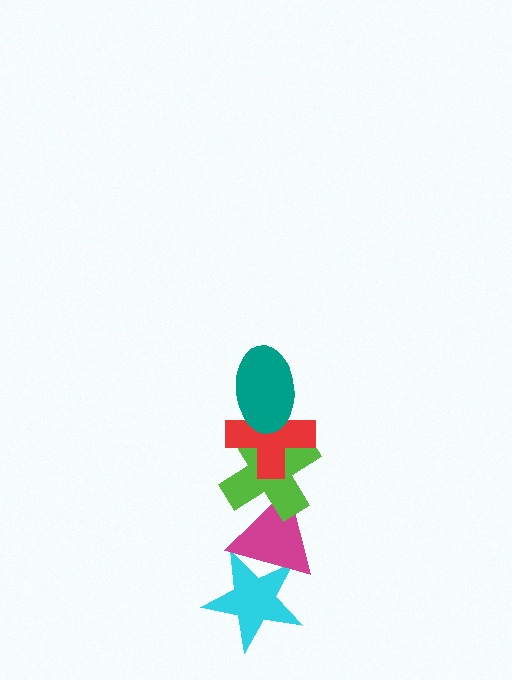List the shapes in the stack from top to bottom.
From top to bottom: the teal ellipse, the red cross, the lime cross, the magenta triangle, the cyan star.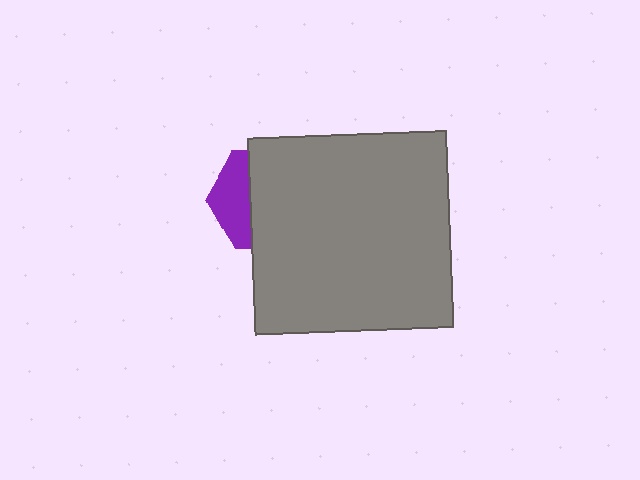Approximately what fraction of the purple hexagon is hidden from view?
Roughly 64% of the purple hexagon is hidden behind the gray rectangle.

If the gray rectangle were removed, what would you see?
You would see the complete purple hexagon.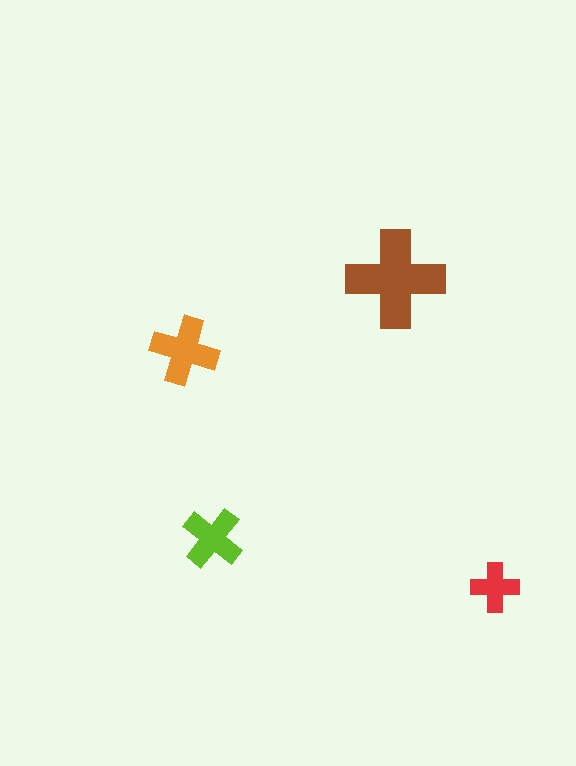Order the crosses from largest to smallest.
the brown one, the orange one, the lime one, the red one.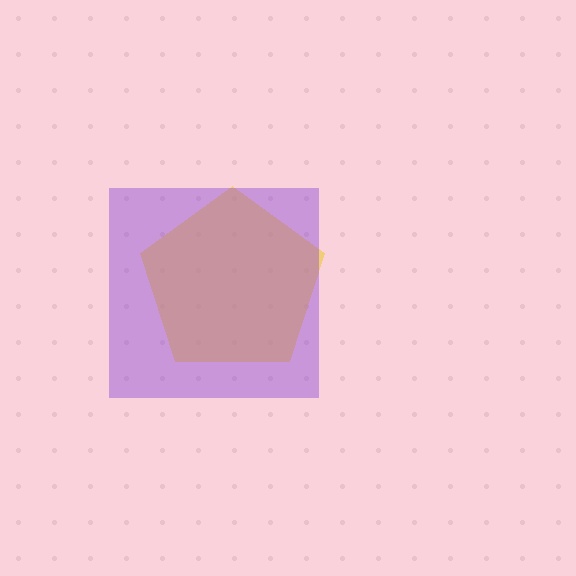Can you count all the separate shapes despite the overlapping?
Yes, there are 2 separate shapes.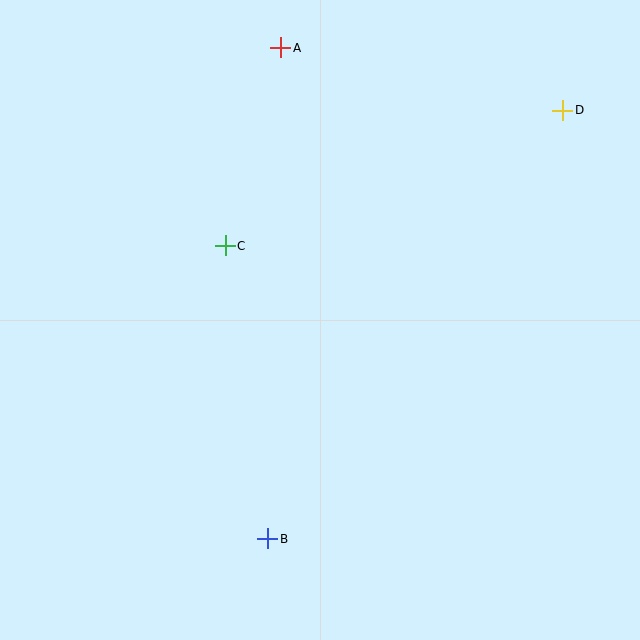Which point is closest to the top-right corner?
Point D is closest to the top-right corner.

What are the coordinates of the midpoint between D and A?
The midpoint between D and A is at (422, 79).